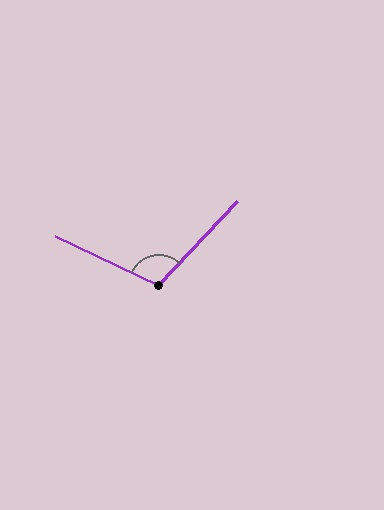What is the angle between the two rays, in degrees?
Approximately 108 degrees.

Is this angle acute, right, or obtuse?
It is obtuse.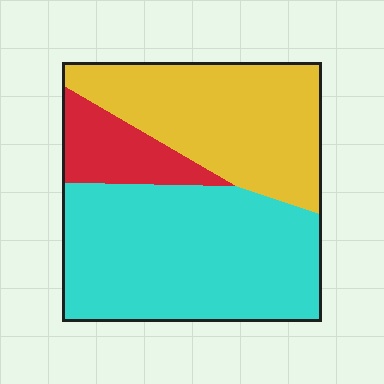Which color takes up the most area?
Cyan, at roughly 50%.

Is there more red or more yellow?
Yellow.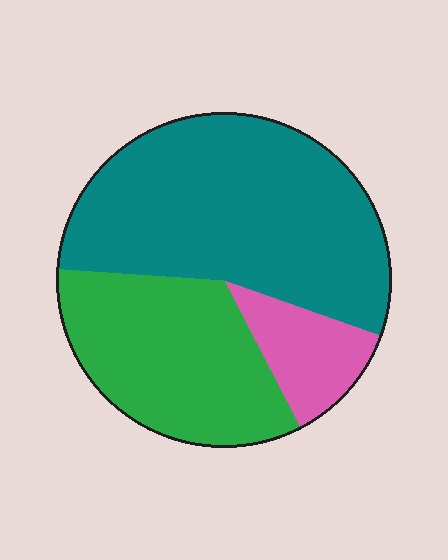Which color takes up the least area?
Pink, at roughly 10%.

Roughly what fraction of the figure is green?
Green takes up about one third (1/3) of the figure.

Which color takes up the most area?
Teal, at roughly 55%.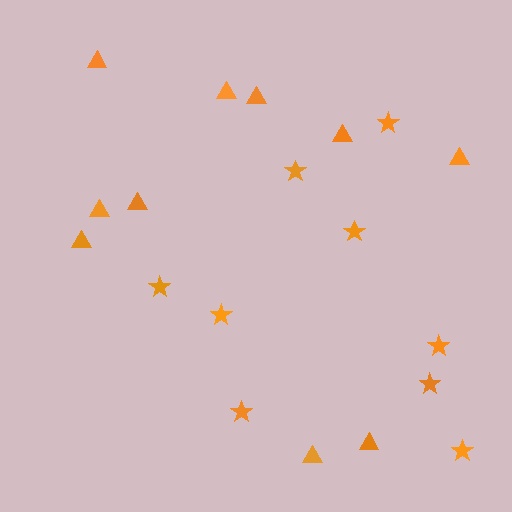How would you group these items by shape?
There are 2 groups: one group of triangles (10) and one group of stars (9).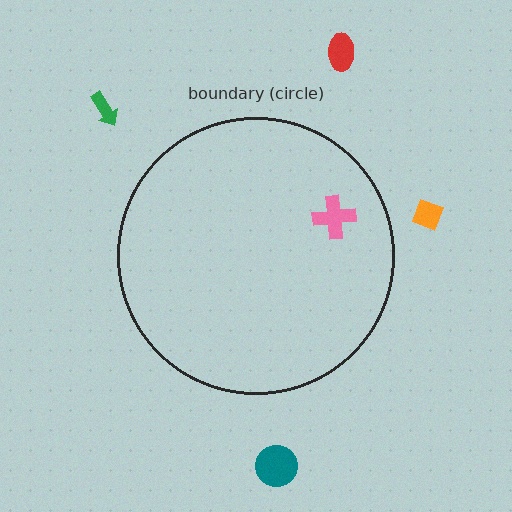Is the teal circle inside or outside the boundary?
Outside.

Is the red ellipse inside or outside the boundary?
Outside.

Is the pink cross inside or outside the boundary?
Inside.